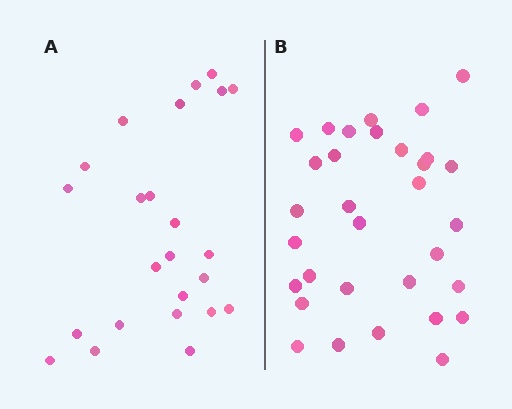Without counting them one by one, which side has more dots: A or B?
Region B (the right region) has more dots.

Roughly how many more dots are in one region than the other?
Region B has roughly 8 or so more dots than region A.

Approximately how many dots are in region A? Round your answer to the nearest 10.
About 20 dots. (The exact count is 24, which rounds to 20.)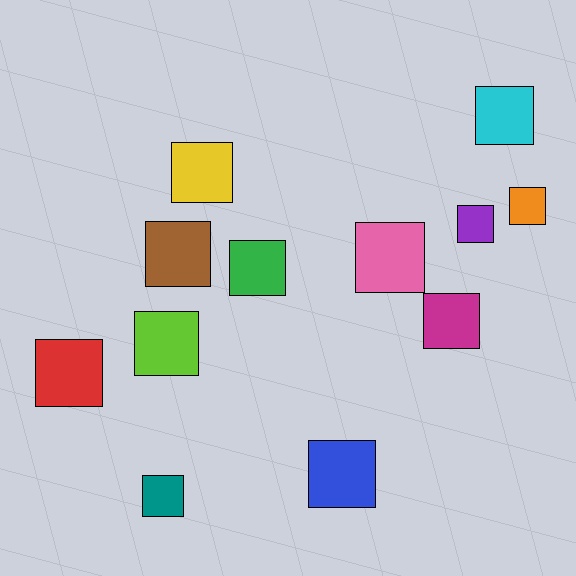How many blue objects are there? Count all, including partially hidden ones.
There is 1 blue object.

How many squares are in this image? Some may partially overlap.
There are 12 squares.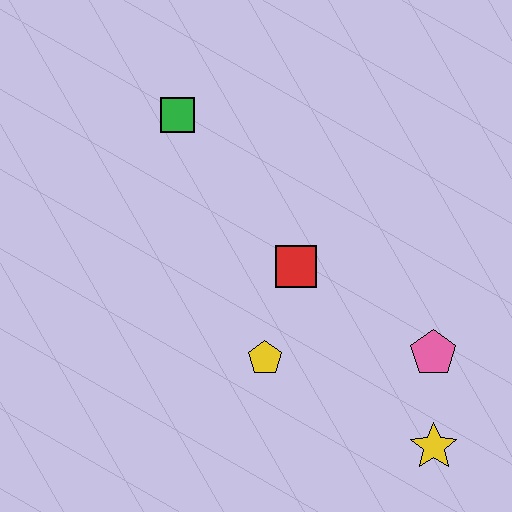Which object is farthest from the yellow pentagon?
The green square is farthest from the yellow pentagon.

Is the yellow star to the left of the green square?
No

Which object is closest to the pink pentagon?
The yellow star is closest to the pink pentagon.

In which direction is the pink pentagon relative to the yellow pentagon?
The pink pentagon is to the right of the yellow pentagon.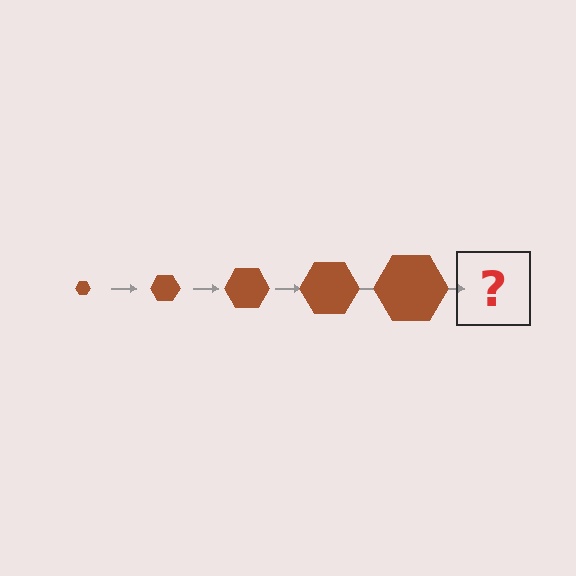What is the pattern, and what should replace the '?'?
The pattern is that the hexagon gets progressively larger each step. The '?' should be a brown hexagon, larger than the previous one.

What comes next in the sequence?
The next element should be a brown hexagon, larger than the previous one.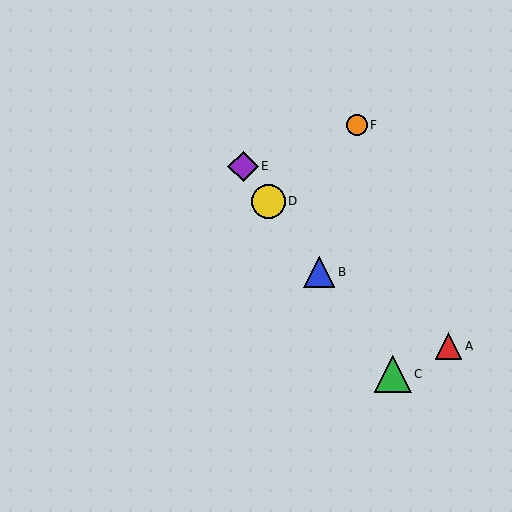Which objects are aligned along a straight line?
Objects B, C, D, E are aligned along a straight line.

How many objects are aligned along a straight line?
4 objects (B, C, D, E) are aligned along a straight line.